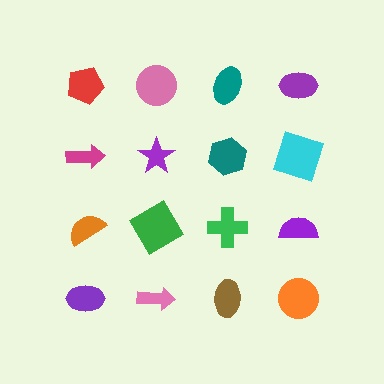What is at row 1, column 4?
A purple ellipse.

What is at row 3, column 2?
A green diamond.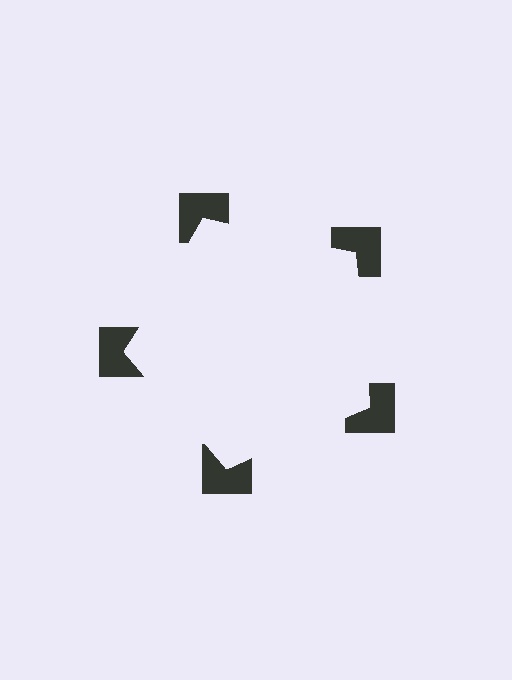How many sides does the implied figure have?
5 sides.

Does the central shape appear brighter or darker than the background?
It typically appears slightly brighter than the background, even though no actual brightness change is drawn.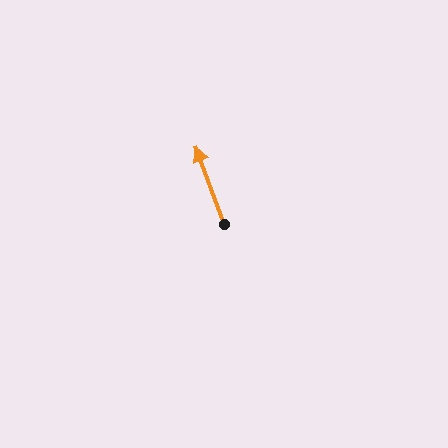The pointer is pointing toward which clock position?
Roughly 11 o'clock.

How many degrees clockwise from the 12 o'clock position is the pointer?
Approximately 340 degrees.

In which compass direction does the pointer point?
North.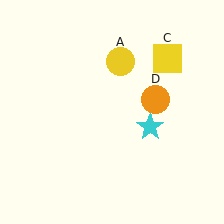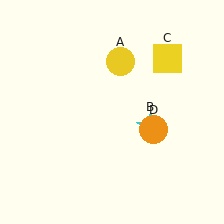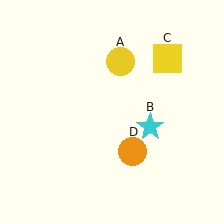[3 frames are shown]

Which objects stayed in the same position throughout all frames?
Yellow circle (object A) and cyan star (object B) and yellow square (object C) remained stationary.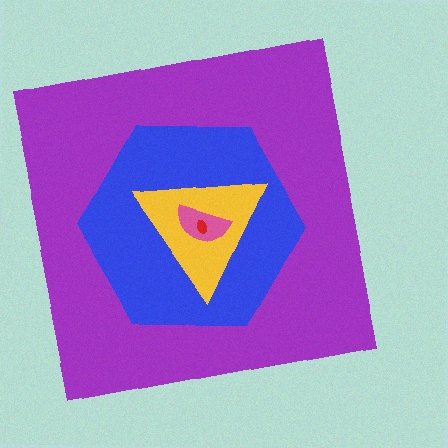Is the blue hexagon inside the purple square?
Yes.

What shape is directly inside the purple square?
The blue hexagon.